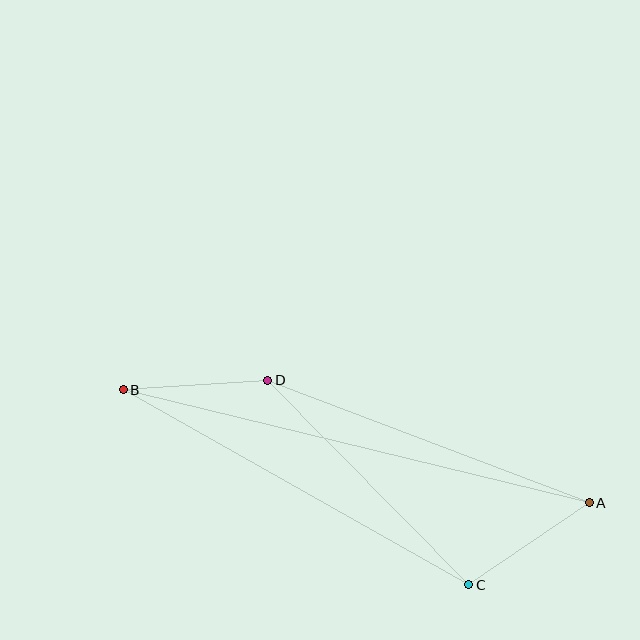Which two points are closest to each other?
Points B and D are closest to each other.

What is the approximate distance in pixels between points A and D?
The distance between A and D is approximately 344 pixels.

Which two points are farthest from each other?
Points A and B are farthest from each other.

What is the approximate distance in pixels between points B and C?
The distance between B and C is approximately 397 pixels.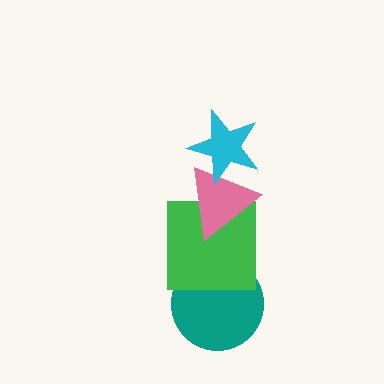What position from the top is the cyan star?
The cyan star is 1st from the top.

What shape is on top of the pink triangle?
The cyan star is on top of the pink triangle.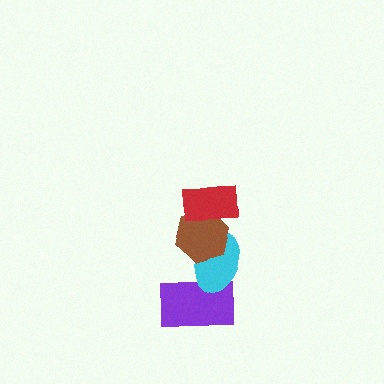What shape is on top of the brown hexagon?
The red rectangle is on top of the brown hexagon.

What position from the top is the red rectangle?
The red rectangle is 1st from the top.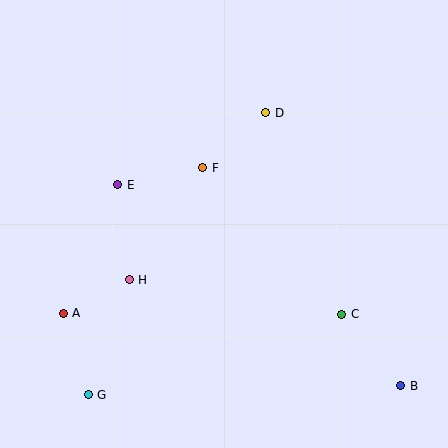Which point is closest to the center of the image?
Point F at (203, 168) is closest to the center.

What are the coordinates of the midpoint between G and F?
The midpoint between G and F is at (146, 281).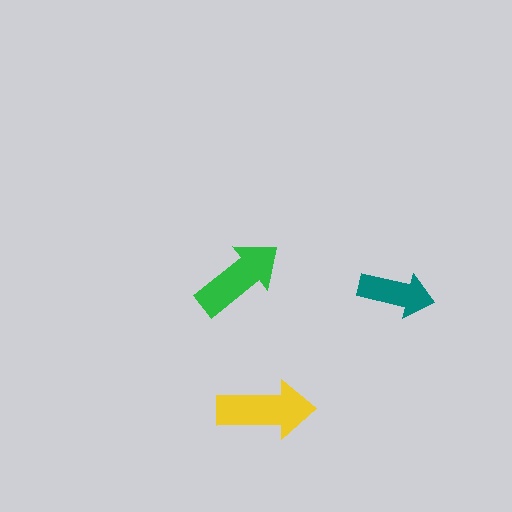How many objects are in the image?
There are 3 objects in the image.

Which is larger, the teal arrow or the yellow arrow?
The yellow one.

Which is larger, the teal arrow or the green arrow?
The green one.